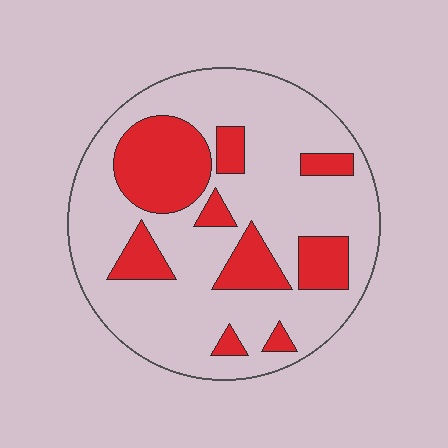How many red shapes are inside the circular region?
9.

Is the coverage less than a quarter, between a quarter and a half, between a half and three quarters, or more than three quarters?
Between a quarter and a half.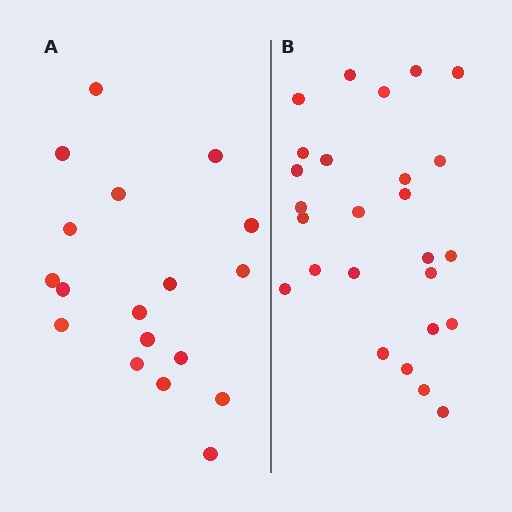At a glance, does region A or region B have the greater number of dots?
Region B (the right region) has more dots.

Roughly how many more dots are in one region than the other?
Region B has roughly 8 or so more dots than region A.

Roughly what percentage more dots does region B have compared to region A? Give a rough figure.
About 45% more.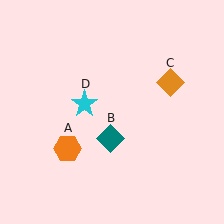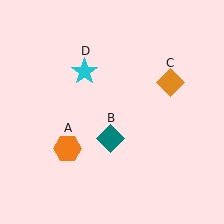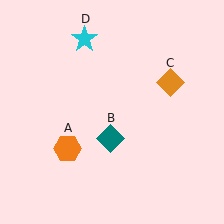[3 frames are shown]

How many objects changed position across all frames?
1 object changed position: cyan star (object D).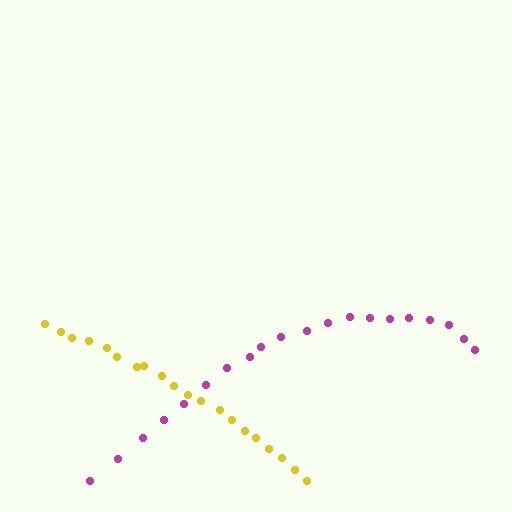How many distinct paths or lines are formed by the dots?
There are 2 distinct paths.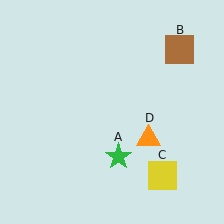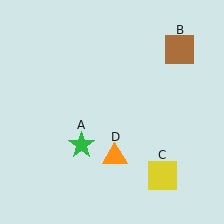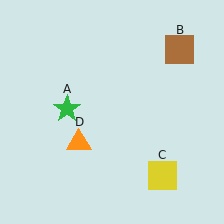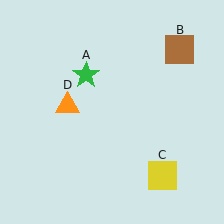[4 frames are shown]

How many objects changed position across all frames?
2 objects changed position: green star (object A), orange triangle (object D).